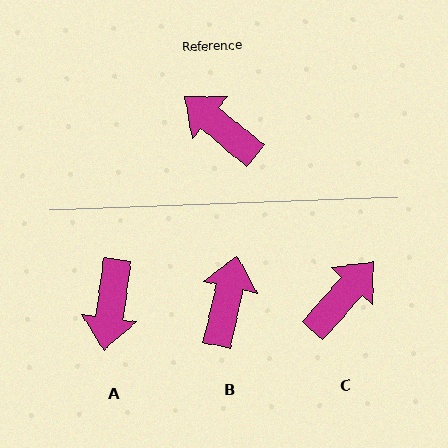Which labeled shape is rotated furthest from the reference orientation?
A, about 122 degrees away.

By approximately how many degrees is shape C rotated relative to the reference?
Approximately 92 degrees clockwise.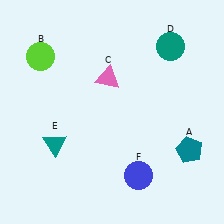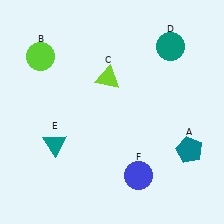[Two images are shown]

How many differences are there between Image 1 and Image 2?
There is 1 difference between the two images.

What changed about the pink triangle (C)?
In Image 1, C is pink. In Image 2, it changed to lime.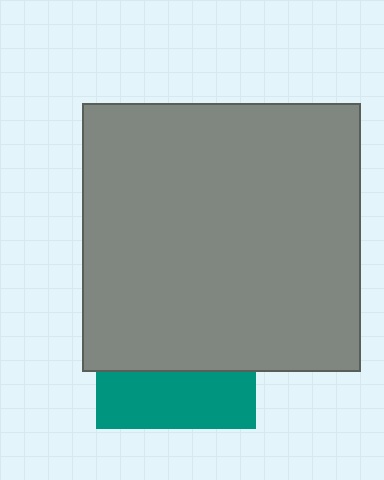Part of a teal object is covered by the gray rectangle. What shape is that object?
It is a square.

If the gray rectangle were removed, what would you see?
You would see the complete teal square.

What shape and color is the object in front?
The object in front is a gray rectangle.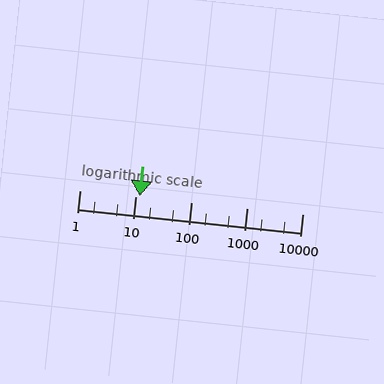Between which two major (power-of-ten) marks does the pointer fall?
The pointer is between 10 and 100.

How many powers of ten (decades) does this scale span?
The scale spans 4 decades, from 1 to 10000.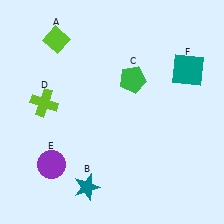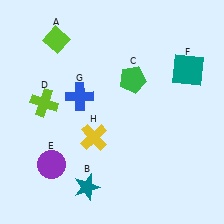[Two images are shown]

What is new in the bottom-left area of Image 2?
A yellow cross (H) was added in the bottom-left area of Image 2.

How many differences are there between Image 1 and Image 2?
There are 2 differences between the two images.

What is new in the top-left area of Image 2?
A blue cross (G) was added in the top-left area of Image 2.